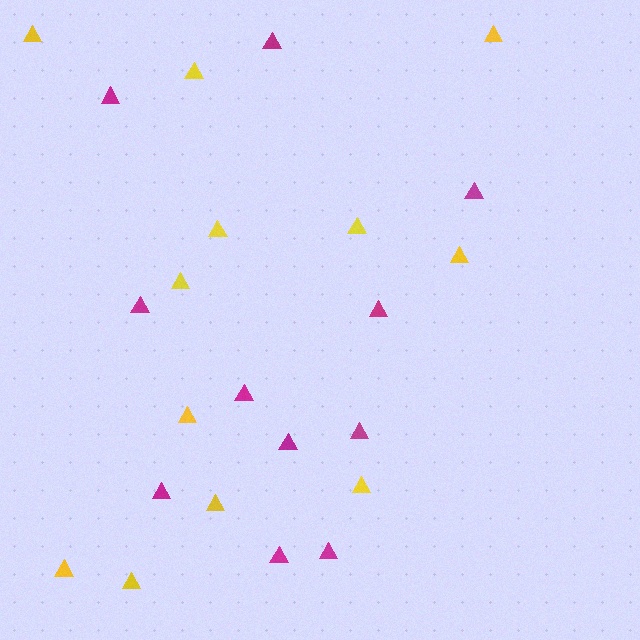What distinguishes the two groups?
There are 2 groups: one group of magenta triangles (11) and one group of yellow triangles (12).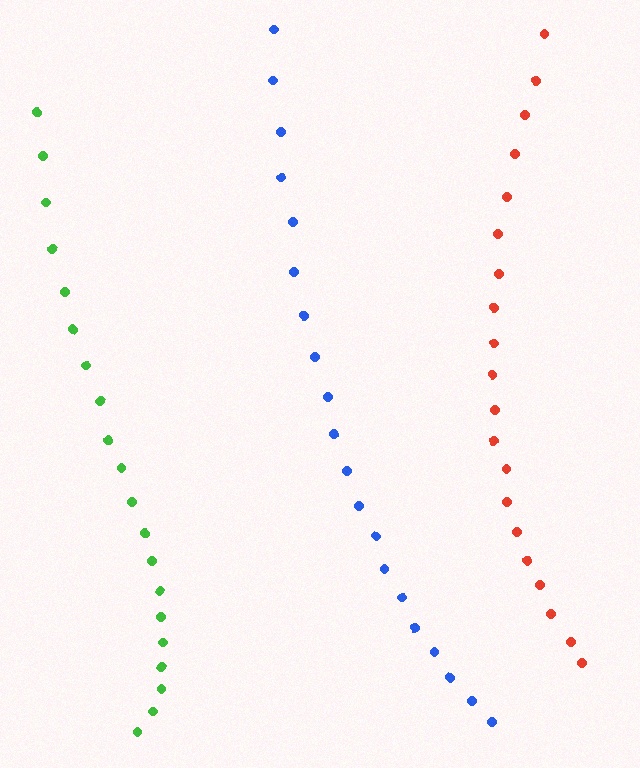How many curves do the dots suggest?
There are 3 distinct paths.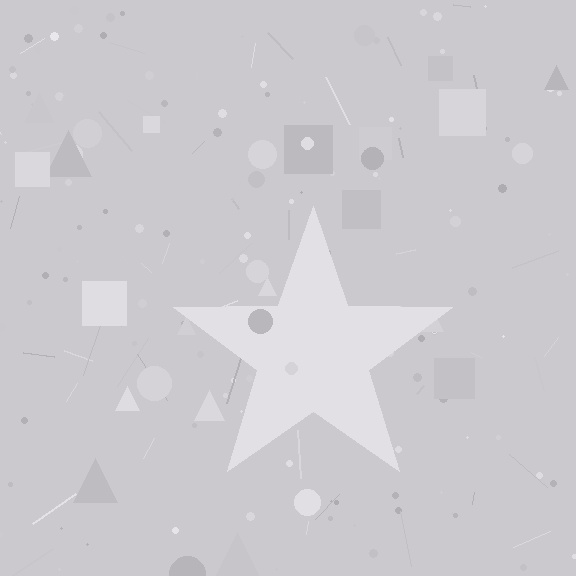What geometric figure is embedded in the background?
A star is embedded in the background.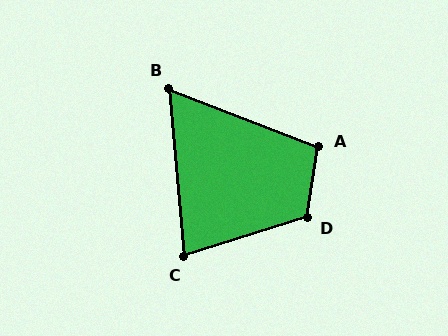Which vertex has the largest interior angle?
D, at approximately 116 degrees.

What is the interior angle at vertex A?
Approximately 102 degrees (obtuse).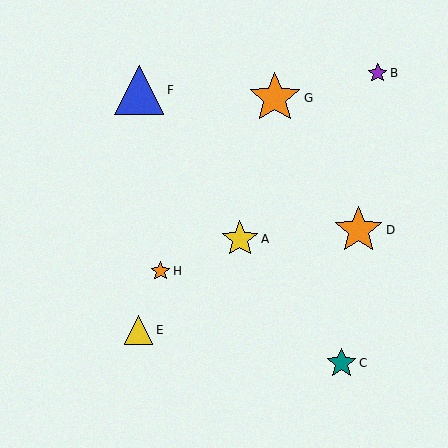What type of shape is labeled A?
Shape A is a yellow star.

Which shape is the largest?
The orange star (labeled G) is the largest.